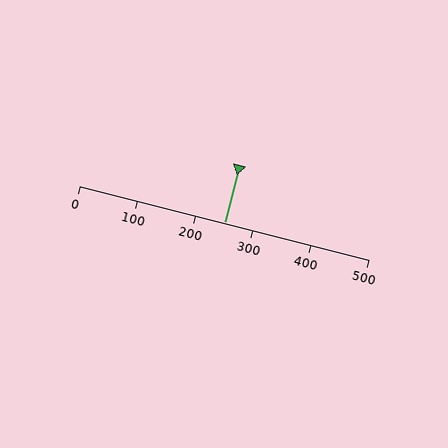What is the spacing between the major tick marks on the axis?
The major ticks are spaced 100 apart.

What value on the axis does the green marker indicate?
The marker indicates approximately 250.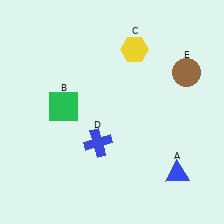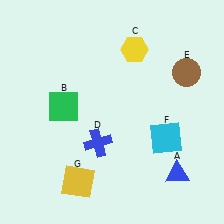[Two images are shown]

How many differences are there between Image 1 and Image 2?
There are 2 differences between the two images.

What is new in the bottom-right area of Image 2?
A cyan square (F) was added in the bottom-right area of Image 2.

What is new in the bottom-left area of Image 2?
A yellow square (G) was added in the bottom-left area of Image 2.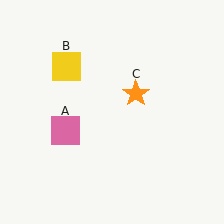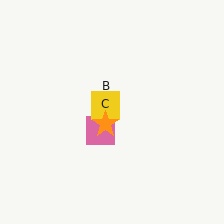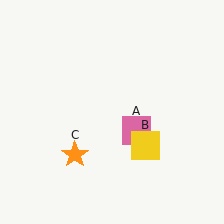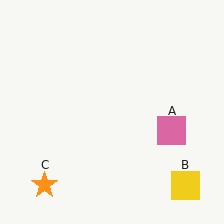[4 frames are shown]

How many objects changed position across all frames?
3 objects changed position: pink square (object A), yellow square (object B), orange star (object C).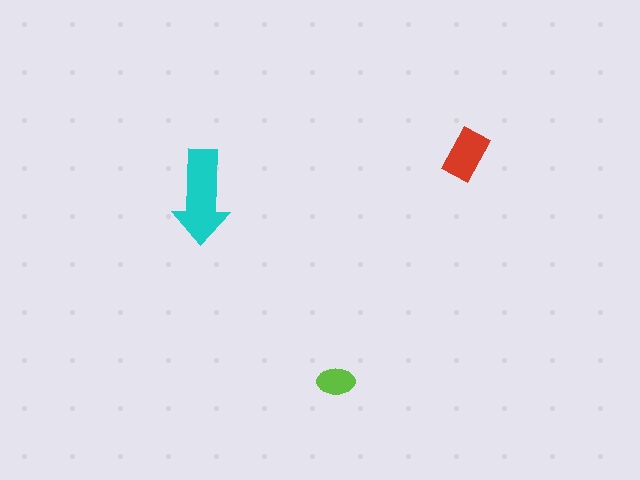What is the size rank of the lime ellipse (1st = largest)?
3rd.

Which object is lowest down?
The lime ellipse is bottommost.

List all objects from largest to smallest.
The cyan arrow, the red rectangle, the lime ellipse.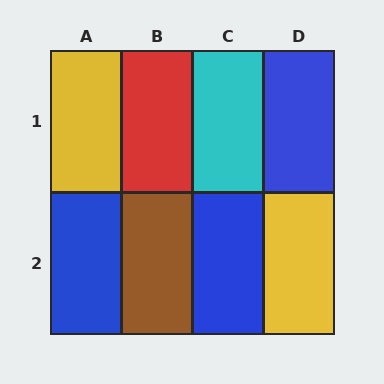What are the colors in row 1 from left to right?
Yellow, red, cyan, blue.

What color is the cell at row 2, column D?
Yellow.